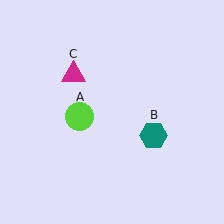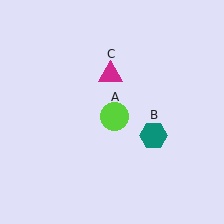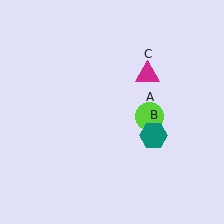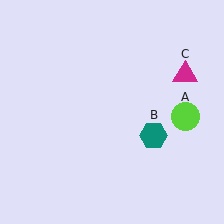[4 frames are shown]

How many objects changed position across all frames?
2 objects changed position: lime circle (object A), magenta triangle (object C).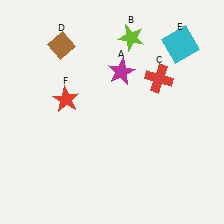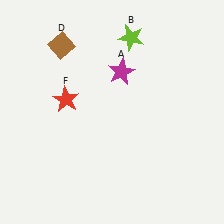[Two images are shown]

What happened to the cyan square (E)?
The cyan square (E) was removed in Image 2. It was in the top-right area of Image 1.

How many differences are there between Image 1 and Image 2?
There are 2 differences between the two images.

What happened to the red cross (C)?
The red cross (C) was removed in Image 2. It was in the top-right area of Image 1.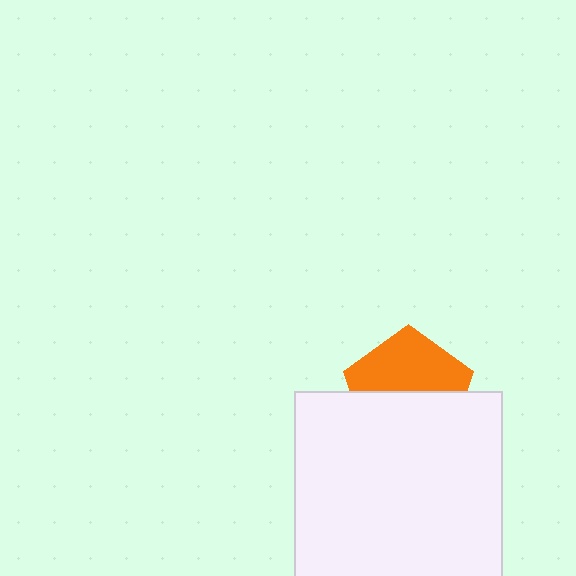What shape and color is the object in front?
The object in front is a white rectangle.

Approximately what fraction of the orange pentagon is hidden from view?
Roughly 51% of the orange pentagon is hidden behind the white rectangle.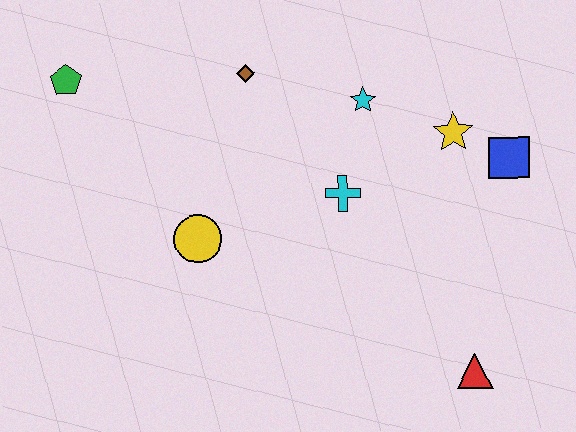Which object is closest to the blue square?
The yellow star is closest to the blue square.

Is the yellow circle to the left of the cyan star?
Yes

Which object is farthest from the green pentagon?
The red triangle is farthest from the green pentagon.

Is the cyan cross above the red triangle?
Yes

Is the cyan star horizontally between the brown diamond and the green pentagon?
No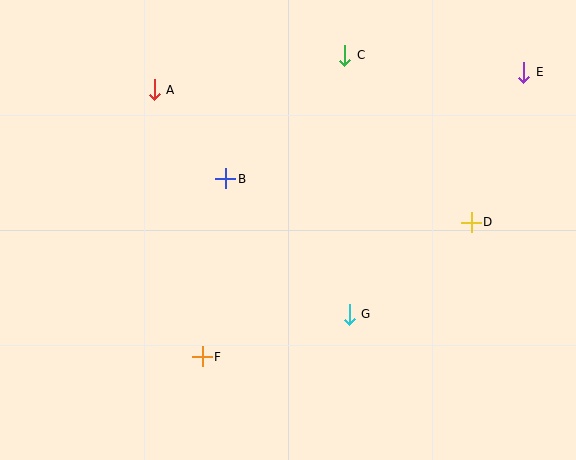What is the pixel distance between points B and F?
The distance between B and F is 180 pixels.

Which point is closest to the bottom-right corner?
Point D is closest to the bottom-right corner.